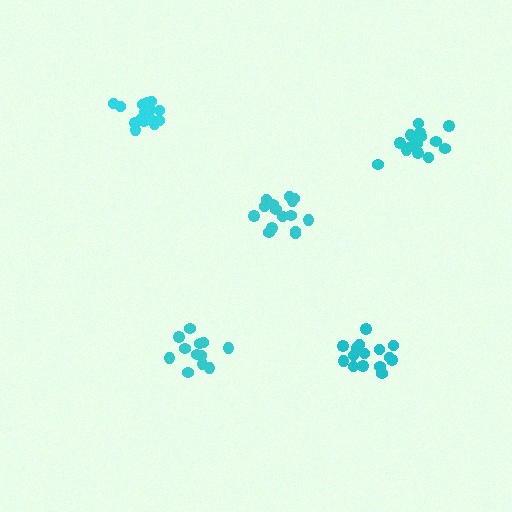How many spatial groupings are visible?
There are 5 spatial groupings.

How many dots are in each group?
Group 1: 15 dots, Group 2: 16 dots, Group 3: 12 dots, Group 4: 15 dots, Group 5: 16 dots (74 total).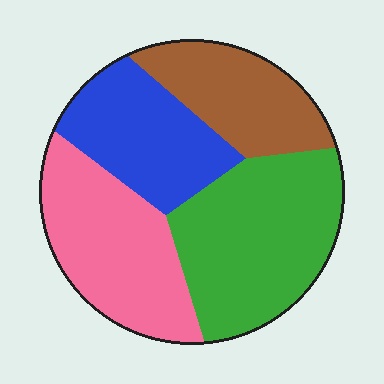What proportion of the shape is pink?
Pink takes up about one quarter (1/4) of the shape.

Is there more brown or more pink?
Pink.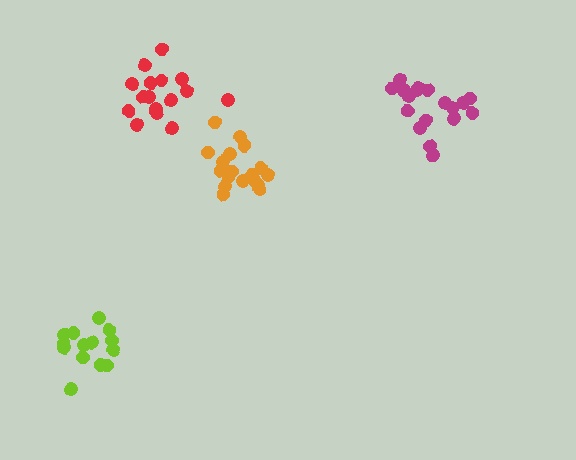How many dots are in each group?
Group 1: 14 dots, Group 2: 18 dots, Group 3: 18 dots, Group 4: 16 dots (66 total).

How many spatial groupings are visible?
There are 4 spatial groupings.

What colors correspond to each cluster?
The clusters are colored: lime, orange, magenta, red.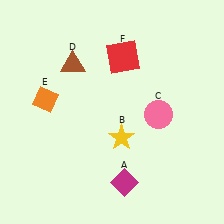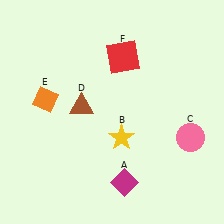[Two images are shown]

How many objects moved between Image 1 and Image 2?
2 objects moved between the two images.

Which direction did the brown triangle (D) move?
The brown triangle (D) moved down.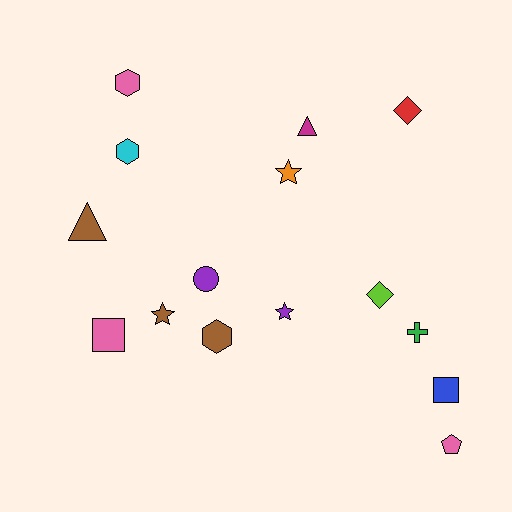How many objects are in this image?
There are 15 objects.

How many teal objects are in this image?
There are no teal objects.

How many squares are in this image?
There are 2 squares.